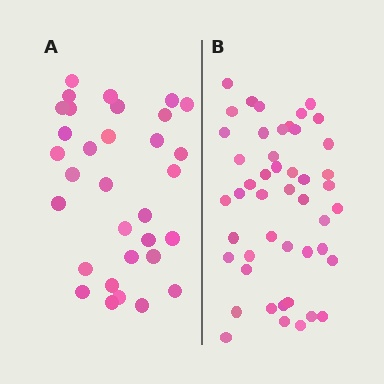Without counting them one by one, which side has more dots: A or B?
Region B (the right region) has more dots.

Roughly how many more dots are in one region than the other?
Region B has approximately 15 more dots than region A.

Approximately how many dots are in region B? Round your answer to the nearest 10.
About 50 dots. (The exact count is 47, which rounds to 50.)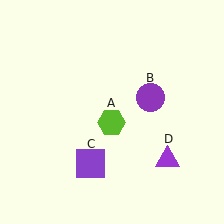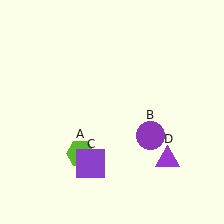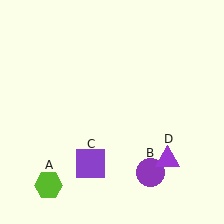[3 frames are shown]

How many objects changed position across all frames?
2 objects changed position: lime hexagon (object A), purple circle (object B).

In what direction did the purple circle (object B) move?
The purple circle (object B) moved down.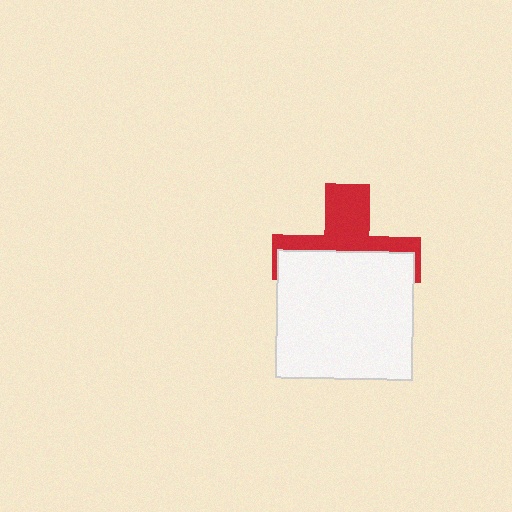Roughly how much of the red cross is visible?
A small part of it is visible (roughly 44%).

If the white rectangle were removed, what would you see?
You would see the complete red cross.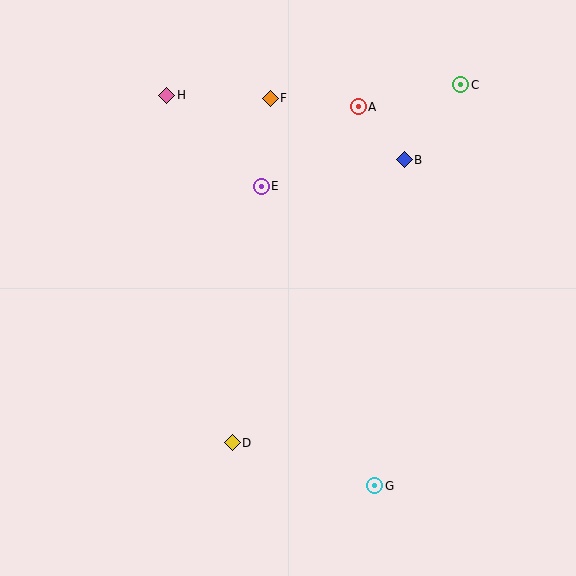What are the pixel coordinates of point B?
Point B is at (404, 160).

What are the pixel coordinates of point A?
Point A is at (358, 107).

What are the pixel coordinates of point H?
Point H is at (167, 95).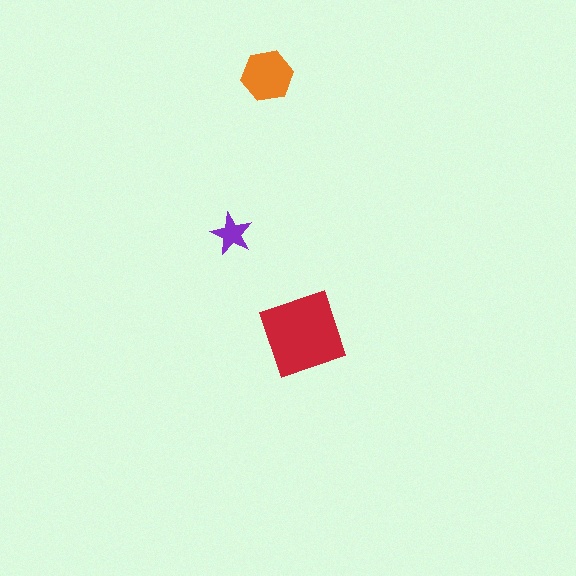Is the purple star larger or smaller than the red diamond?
Smaller.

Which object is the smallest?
The purple star.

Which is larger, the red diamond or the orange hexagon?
The red diamond.